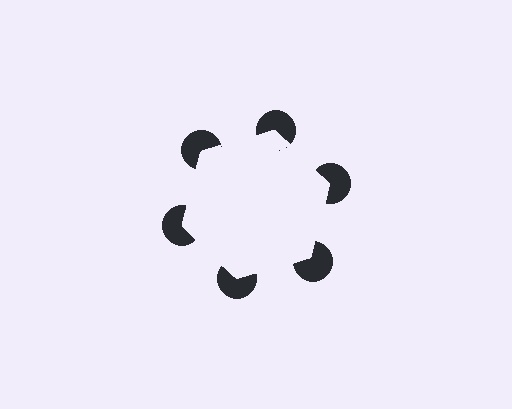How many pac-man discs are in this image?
There are 6 — one at each vertex of the illusory hexagon.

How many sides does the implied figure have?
6 sides.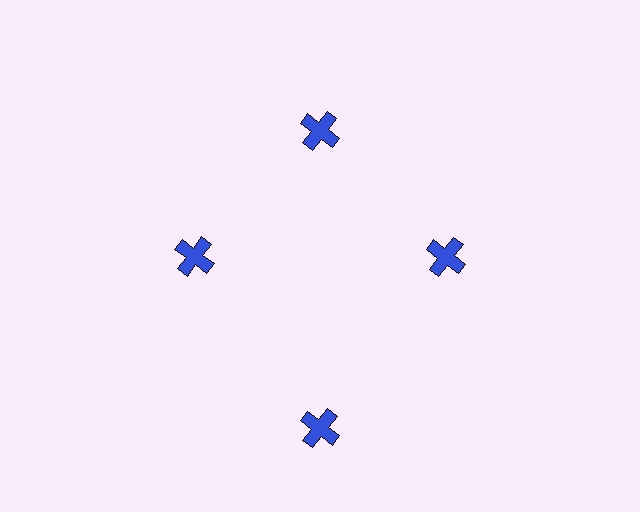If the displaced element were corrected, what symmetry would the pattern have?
It would have 4-fold rotational symmetry — the pattern would map onto itself every 90 degrees.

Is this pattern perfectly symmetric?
No. The 4 blue crosses are arranged in a ring, but one element near the 6 o'clock position is pushed outward from the center, breaking the 4-fold rotational symmetry.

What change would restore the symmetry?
The symmetry would be restored by moving it inward, back onto the ring so that all 4 crosses sit at equal angles and equal distance from the center.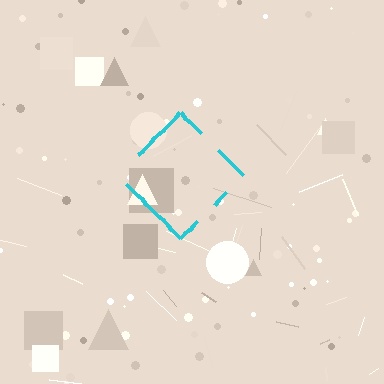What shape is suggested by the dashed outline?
The dashed outline suggests a diamond.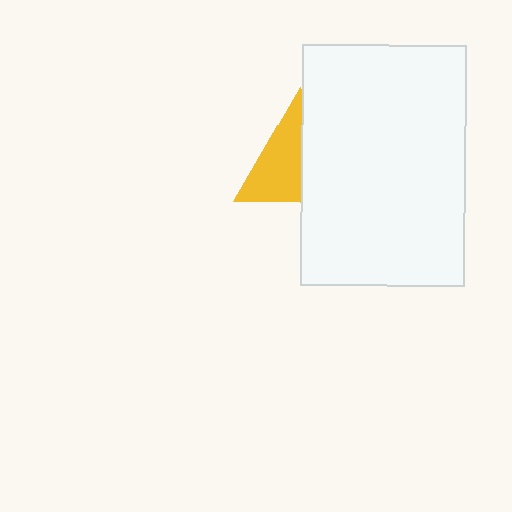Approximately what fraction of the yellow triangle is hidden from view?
Roughly 49% of the yellow triangle is hidden behind the white rectangle.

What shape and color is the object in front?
The object in front is a white rectangle.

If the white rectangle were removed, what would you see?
You would see the complete yellow triangle.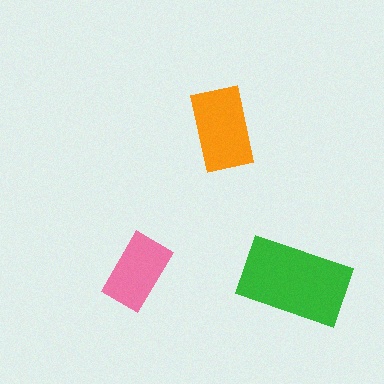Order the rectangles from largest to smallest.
the green one, the orange one, the pink one.